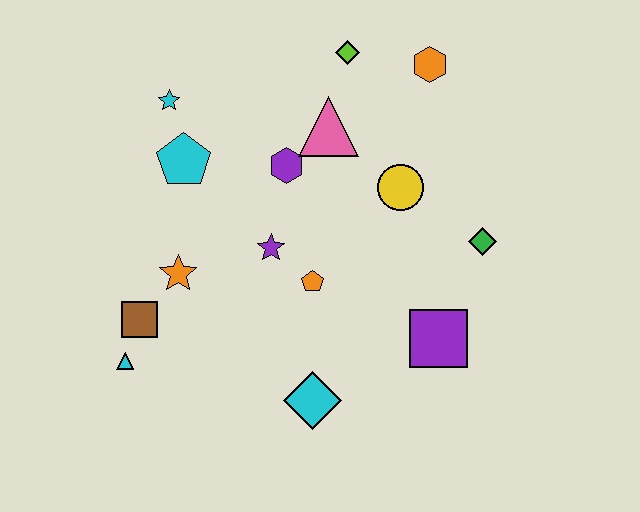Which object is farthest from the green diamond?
The cyan triangle is farthest from the green diamond.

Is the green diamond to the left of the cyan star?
No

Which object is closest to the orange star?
The brown square is closest to the orange star.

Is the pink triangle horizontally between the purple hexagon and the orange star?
No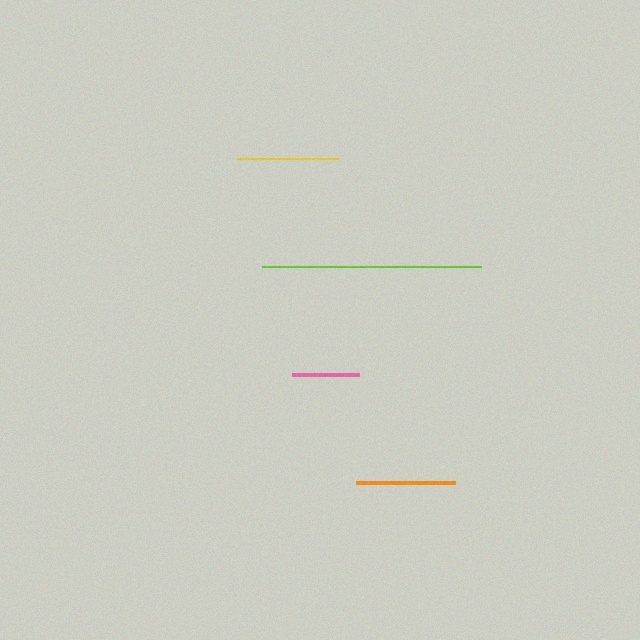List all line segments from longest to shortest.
From longest to shortest: lime, yellow, orange, pink.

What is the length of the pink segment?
The pink segment is approximately 67 pixels long.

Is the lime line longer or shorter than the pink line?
The lime line is longer than the pink line.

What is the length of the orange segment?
The orange segment is approximately 100 pixels long.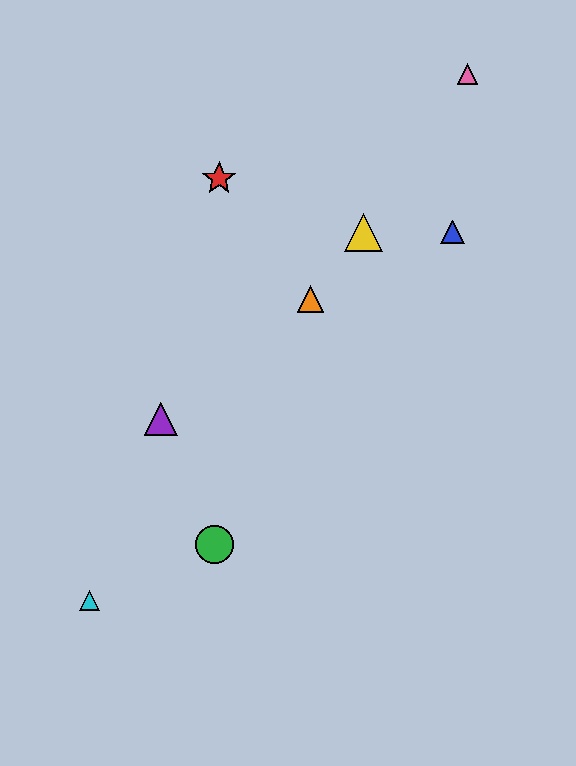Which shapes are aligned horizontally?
The blue triangle, the yellow triangle are aligned horizontally.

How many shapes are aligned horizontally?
2 shapes (the blue triangle, the yellow triangle) are aligned horizontally.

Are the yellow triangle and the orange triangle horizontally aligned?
No, the yellow triangle is at y≈232 and the orange triangle is at y≈299.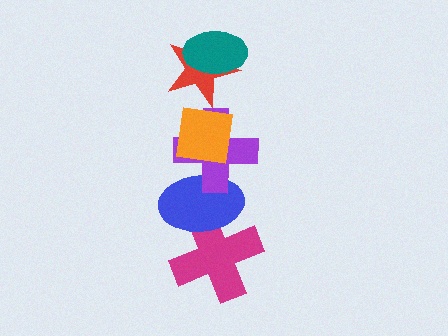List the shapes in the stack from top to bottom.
From top to bottom: the teal ellipse, the red star, the orange square, the purple cross, the blue ellipse, the magenta cross.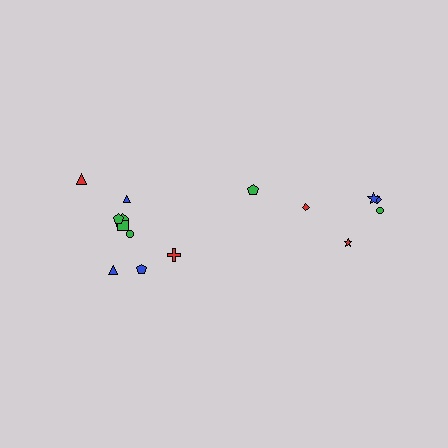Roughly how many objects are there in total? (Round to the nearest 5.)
Roughly 15 objects in total.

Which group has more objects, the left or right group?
The left group.